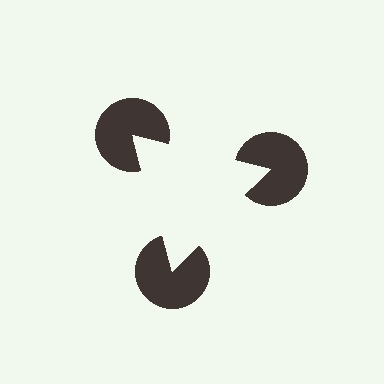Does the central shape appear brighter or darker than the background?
It typically appears slightly brighter than the background, even though no actual brightness change is drawn.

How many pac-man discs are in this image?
There are 3 — one at each vertex of the illusory triangle.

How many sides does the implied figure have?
3 sides.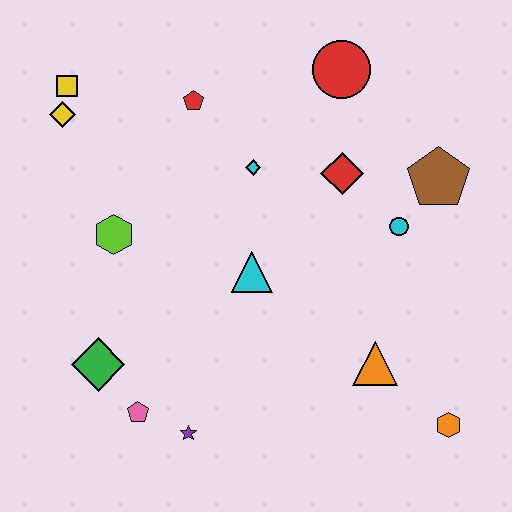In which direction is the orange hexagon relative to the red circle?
The orange hexagon is below the red circle.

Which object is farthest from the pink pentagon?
The red circle is farthest from the pink pentagon.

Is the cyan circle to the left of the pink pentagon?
No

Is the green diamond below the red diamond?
Yes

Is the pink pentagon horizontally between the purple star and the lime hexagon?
Yes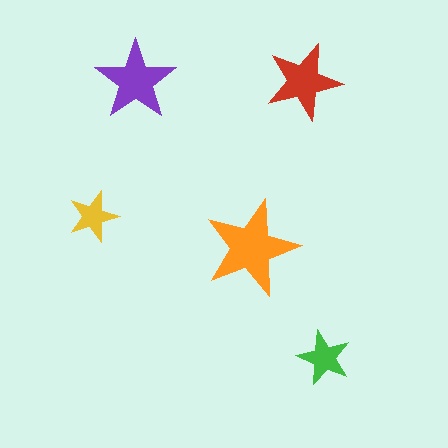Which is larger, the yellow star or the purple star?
The purple one.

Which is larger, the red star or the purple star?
The purple one.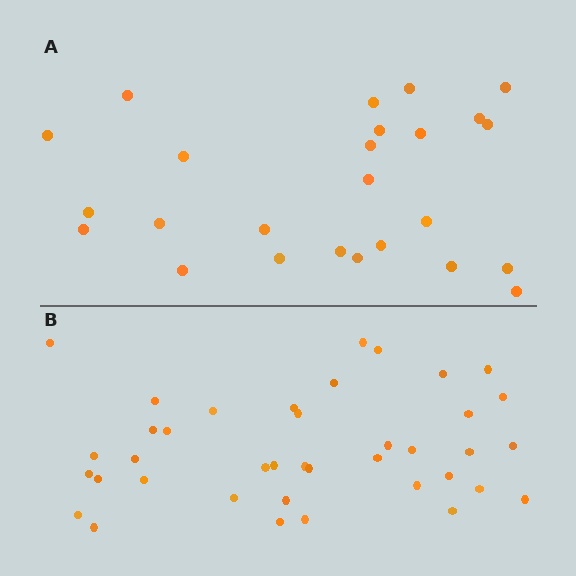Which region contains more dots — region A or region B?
Region B (the bottom region) has more dots.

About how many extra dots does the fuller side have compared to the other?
Region B has approximately 15 more dots than region A.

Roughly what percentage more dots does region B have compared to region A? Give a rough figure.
About 55% more.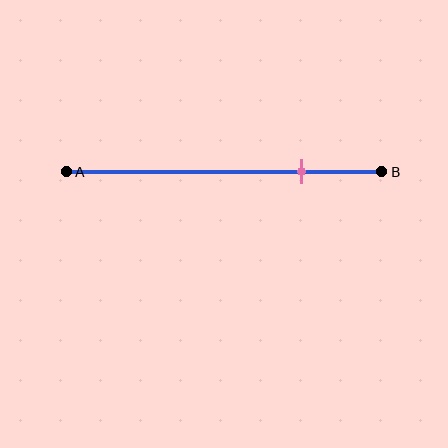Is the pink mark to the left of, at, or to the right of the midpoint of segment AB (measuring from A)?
The pink mark is to the right of the midpoint of segment AB.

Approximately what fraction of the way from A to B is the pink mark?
The pink mark is approximately 75% of the way from A to B.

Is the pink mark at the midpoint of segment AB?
No, the mark is at about 75% from A, not at the 50% midpoint.